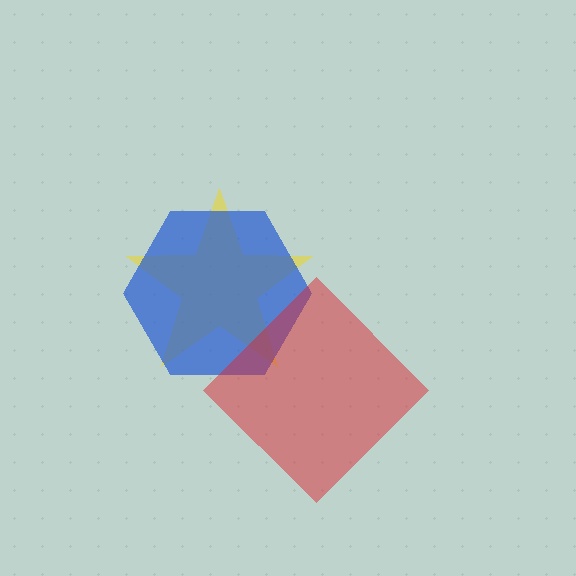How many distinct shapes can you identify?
There are 3 distinct shapes: a yellow star, a blue hexagon, a red diamond.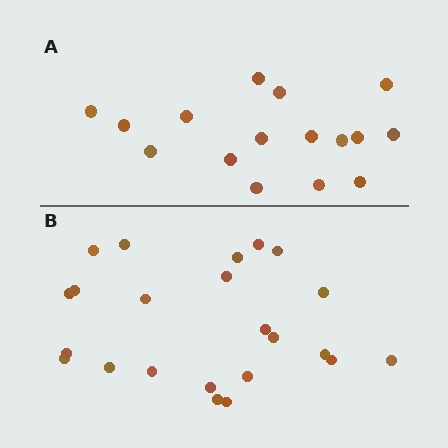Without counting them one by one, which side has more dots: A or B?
Region B (the bottom region) has more dots.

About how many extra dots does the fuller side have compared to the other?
Region B has roughly 8 or so more dots than region A.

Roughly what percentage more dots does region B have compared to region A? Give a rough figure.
About 45% more.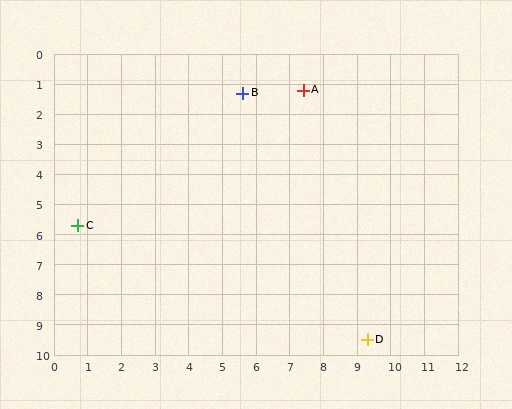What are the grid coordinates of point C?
Point C is at approximately (0.7, 5.7).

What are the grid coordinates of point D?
Point D is at approximately (9.3, 9.5).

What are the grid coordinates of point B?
Point B is at approximately (5.6, 1.3).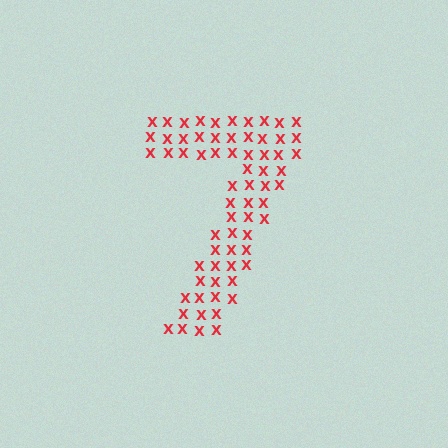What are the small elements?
The small elements are letter X's.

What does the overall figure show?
The overall figure shows the digit 7.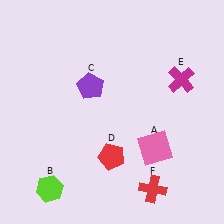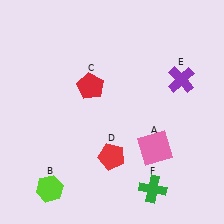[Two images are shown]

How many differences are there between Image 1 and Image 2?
There are 3 differences between the two images.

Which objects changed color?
C changed from purple to red. E changed from magenta to purple. F changed from red to green.